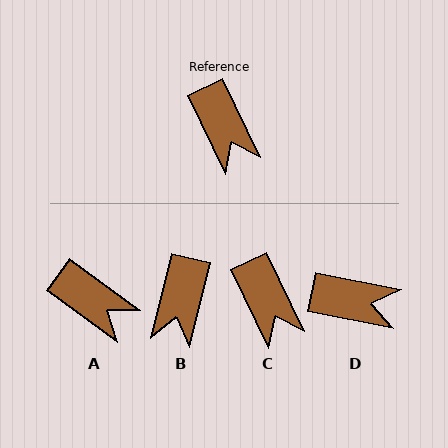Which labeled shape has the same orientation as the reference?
C.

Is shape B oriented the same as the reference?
No, it is off by about 39 degrees.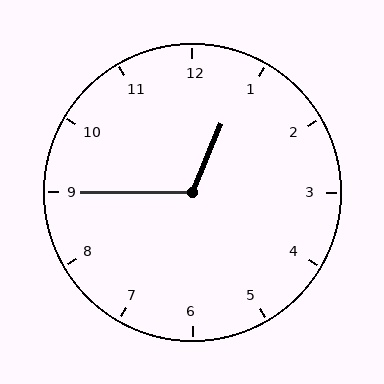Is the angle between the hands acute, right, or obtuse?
It is obtuse.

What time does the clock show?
12:45.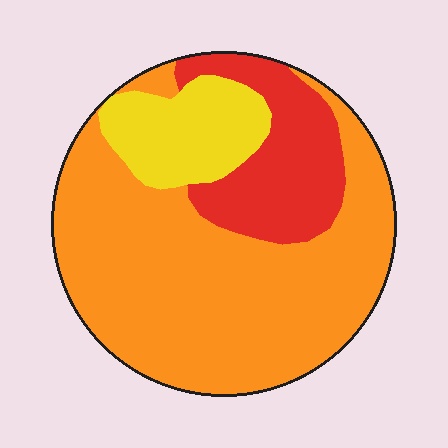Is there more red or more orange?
Orange.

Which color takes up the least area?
Yellow, at roughly 15%.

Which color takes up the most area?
Orange, at roughly 65%.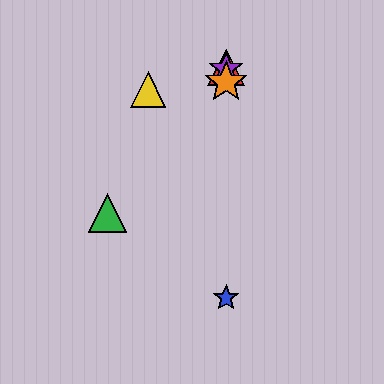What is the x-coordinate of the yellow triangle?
The yellow triangle is at x≈148.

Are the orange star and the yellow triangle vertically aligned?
No, the orange star is at x≈226 and the yellow triangle is at x≈148.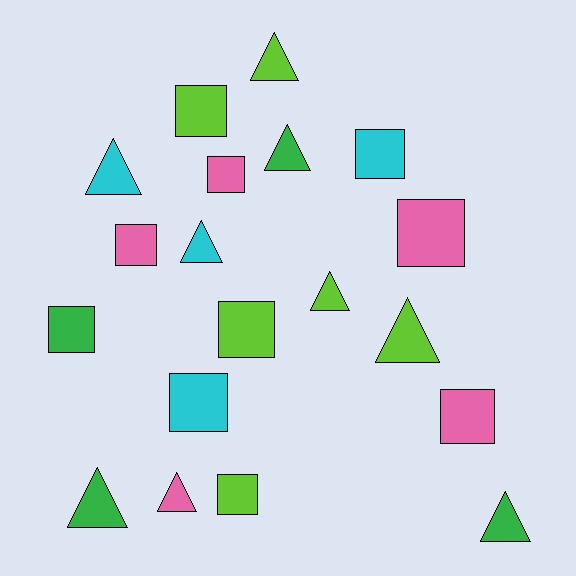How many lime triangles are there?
There are 3 lime triangles.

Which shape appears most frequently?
Square, with 10 objects.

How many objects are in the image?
There are 19 objects.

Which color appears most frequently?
Lime, with 6 objects.